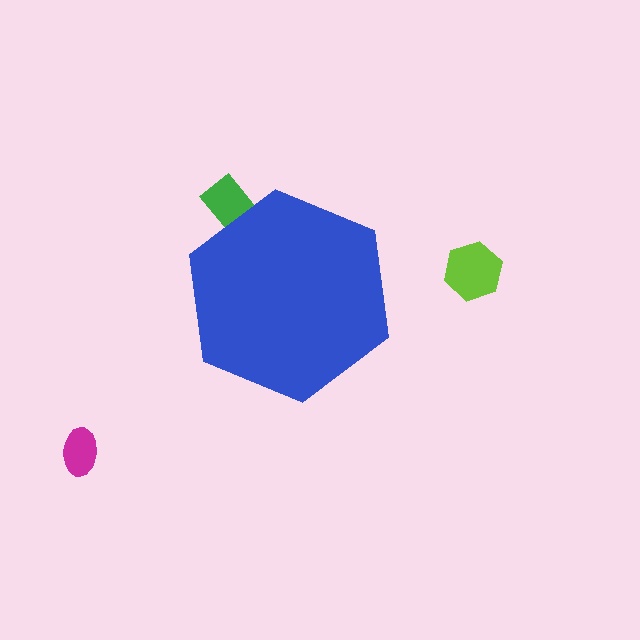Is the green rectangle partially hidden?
Yes, the green rectangle is partially hidden behind the blue hexagon.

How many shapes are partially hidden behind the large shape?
1 shape is partially hidden.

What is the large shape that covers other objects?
A blue hexagon.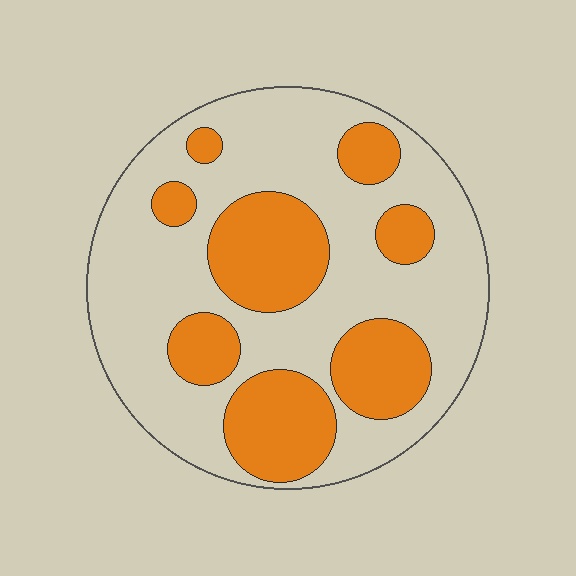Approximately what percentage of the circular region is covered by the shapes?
Approximately 35%.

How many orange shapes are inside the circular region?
8.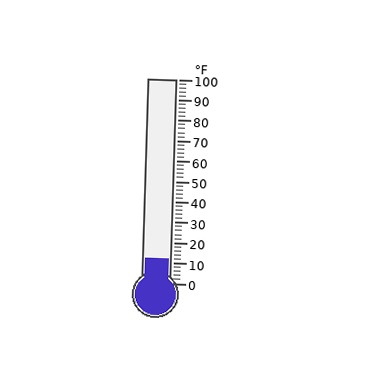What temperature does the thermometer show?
The thermometer shows approximately 12°F.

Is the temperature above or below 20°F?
The temperature is below 20°F.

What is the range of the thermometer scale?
The thermometer scale ranges from 0°F to 100°F.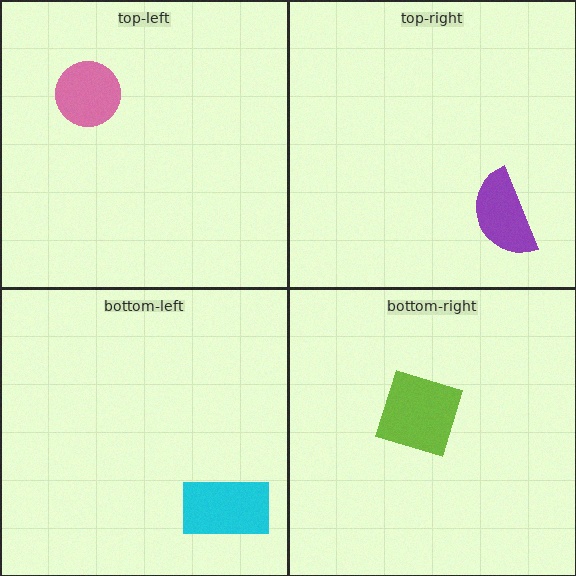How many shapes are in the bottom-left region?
1.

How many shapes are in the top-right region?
1.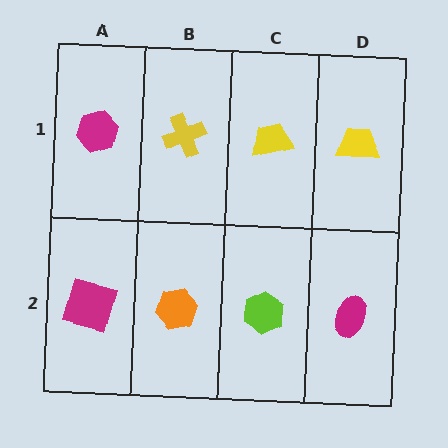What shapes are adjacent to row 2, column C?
A yellow trapezoid (row 1, column C), an orange hexagon (row 2, column B), a magenta ellipse (row 2, column D).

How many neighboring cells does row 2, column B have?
3.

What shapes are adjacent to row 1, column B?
An orange hexagon (row 2, column B), a magenta hexagon (row 1, column A), a yellow trapezoid (row 1, column C).